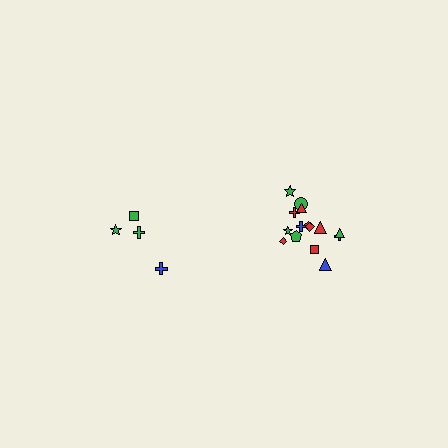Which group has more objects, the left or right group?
The right group.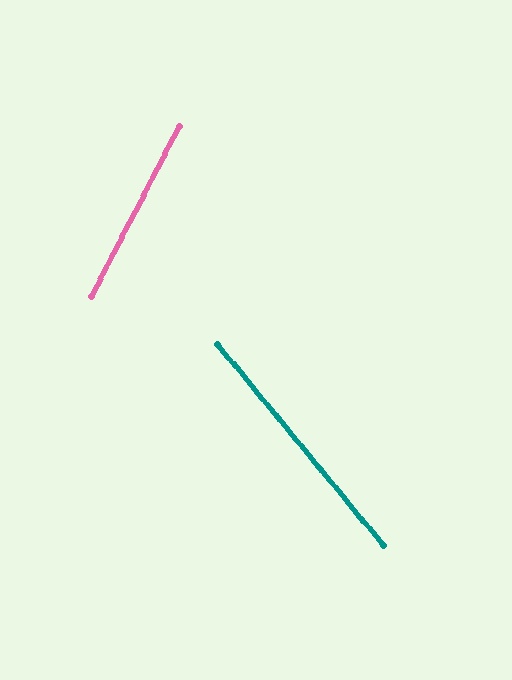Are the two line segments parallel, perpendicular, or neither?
Neither parallel nor perpendicular — they differ by about 67°.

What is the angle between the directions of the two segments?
Approximately 67 degrees.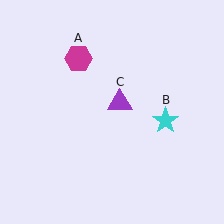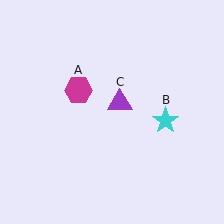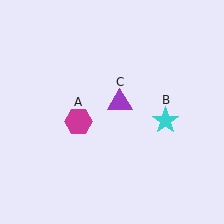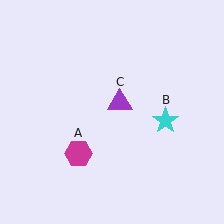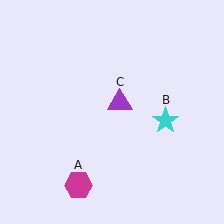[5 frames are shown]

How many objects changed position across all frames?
1 object changed position: magenta hexagon (object A).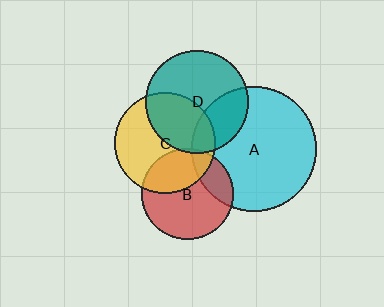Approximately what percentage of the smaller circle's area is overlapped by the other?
Approximately 20%.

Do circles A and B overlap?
Yes.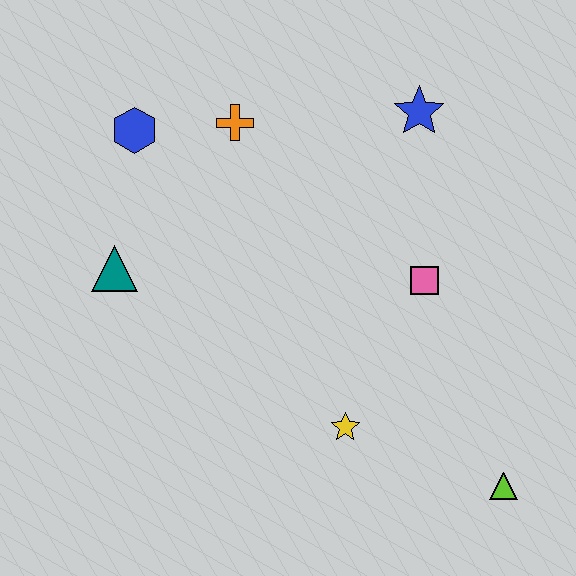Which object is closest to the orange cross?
The blue hexagon is closest to the orange cross.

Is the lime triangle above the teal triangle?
No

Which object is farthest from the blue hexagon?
The lime triangle is farthest from the blue hexagon.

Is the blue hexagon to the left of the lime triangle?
Yes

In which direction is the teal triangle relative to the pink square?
The teal triangle is to the left of the pink square.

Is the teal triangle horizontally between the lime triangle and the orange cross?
No